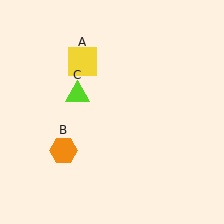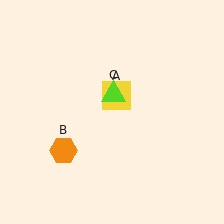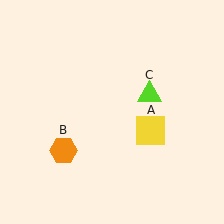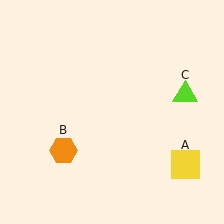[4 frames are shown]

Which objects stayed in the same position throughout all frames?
Orange hexagon (object B) remained stationary.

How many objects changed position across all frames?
2 objects changed position: yellow square (object A), lime triangle (object C).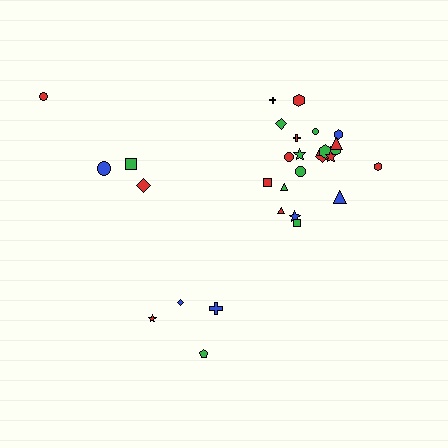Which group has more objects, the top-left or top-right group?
The top-right group.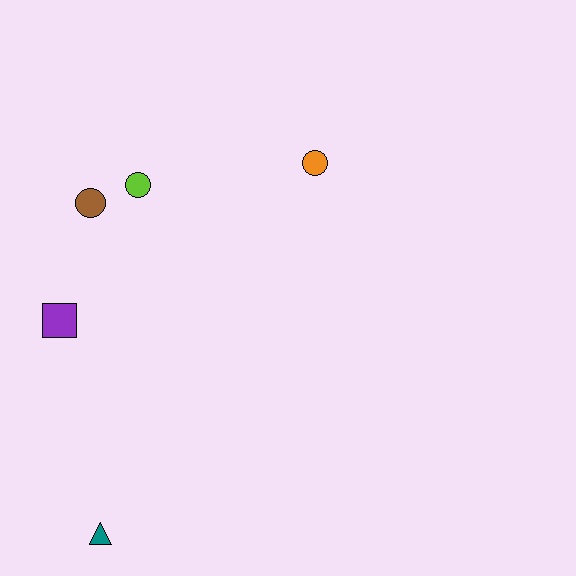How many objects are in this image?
There are 5 objects.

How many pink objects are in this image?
There are no pink objects.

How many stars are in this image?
There are no stars.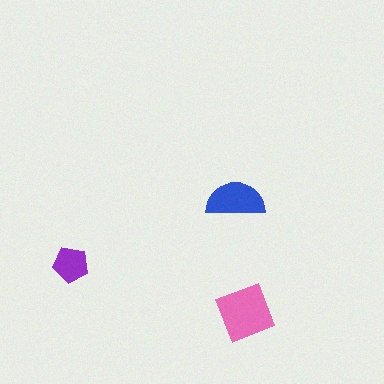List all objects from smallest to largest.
The purple pentagon, the blue semicircle, the pink diamond.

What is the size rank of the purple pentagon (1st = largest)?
3rd.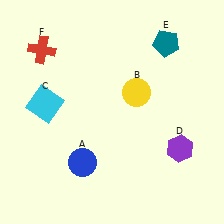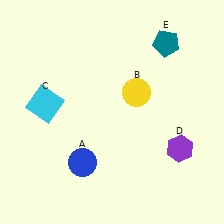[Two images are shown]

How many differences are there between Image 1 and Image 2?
There is 1 difference between the two images.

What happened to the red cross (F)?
The red cross (F) was removed in Image 2. It was in the top-left area of Image 1.